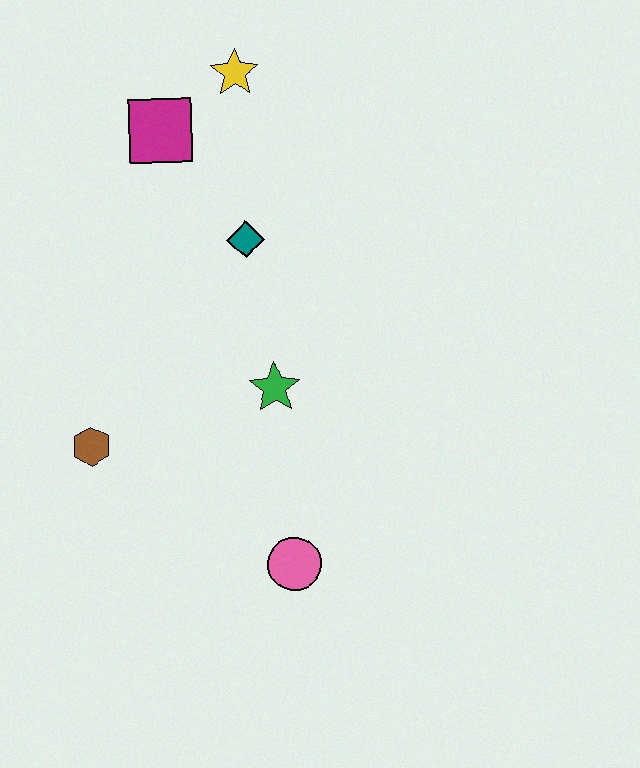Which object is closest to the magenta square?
The yellow star is closest to the magenta square.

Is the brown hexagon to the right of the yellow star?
No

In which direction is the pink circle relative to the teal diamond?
The pink circle is below the teal diamond.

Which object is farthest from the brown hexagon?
The yellow star is farthest from the brown hexagon.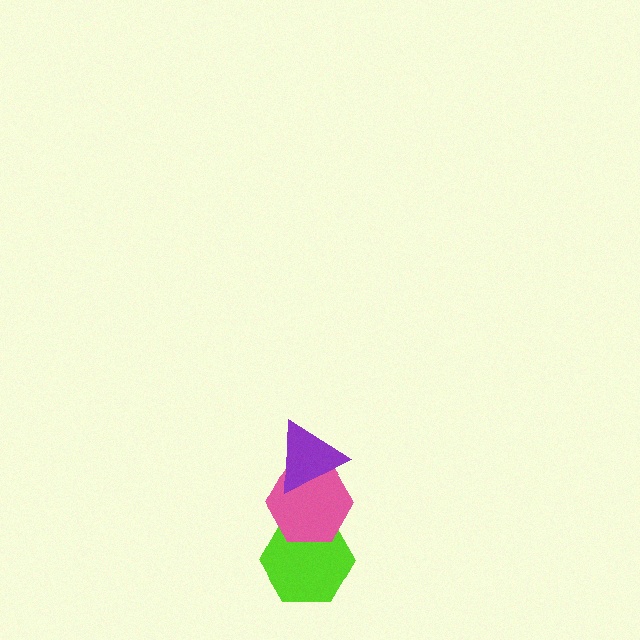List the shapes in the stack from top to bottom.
From top to bottom: the purple triangle, the pink hexagon, the lime hexagon.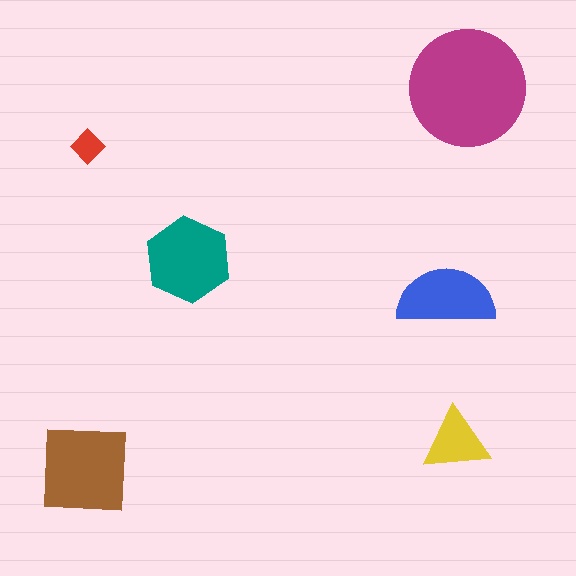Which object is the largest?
The magenta circle.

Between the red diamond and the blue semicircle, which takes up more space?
The blue semicircle.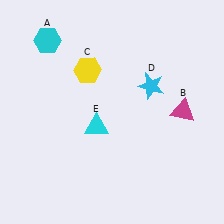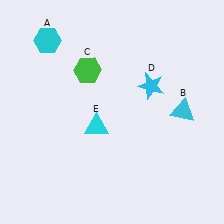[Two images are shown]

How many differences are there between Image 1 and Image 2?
There are 2 differences between the two images.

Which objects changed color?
B changed from magenta to cyan. C changed from yellow to green.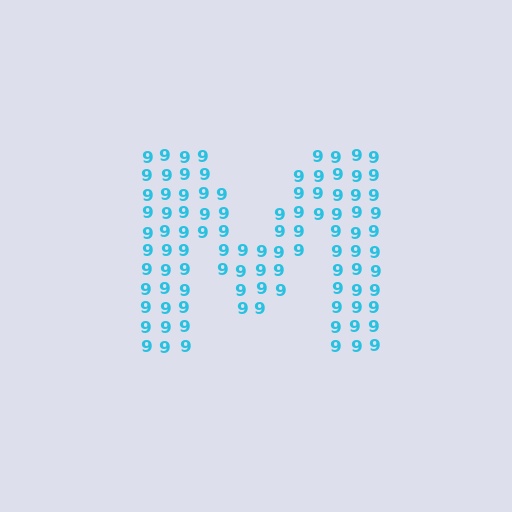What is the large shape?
The large shape is the letter M.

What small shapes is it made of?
It is made of small digit 9's.